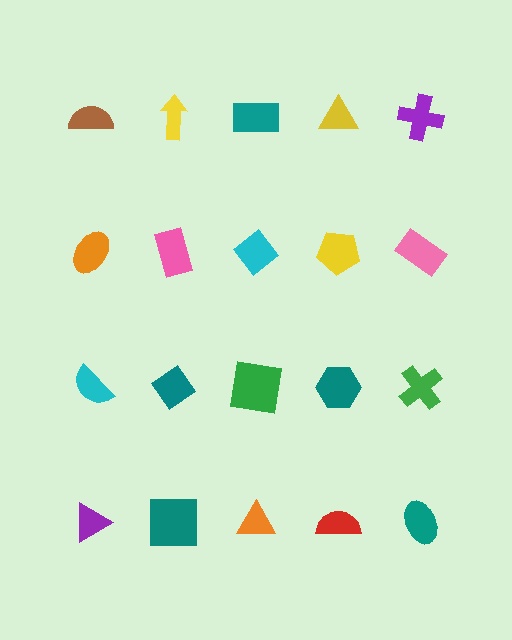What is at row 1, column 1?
A brown semicircle.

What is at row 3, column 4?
A teal hexagon.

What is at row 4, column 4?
A red semicircle.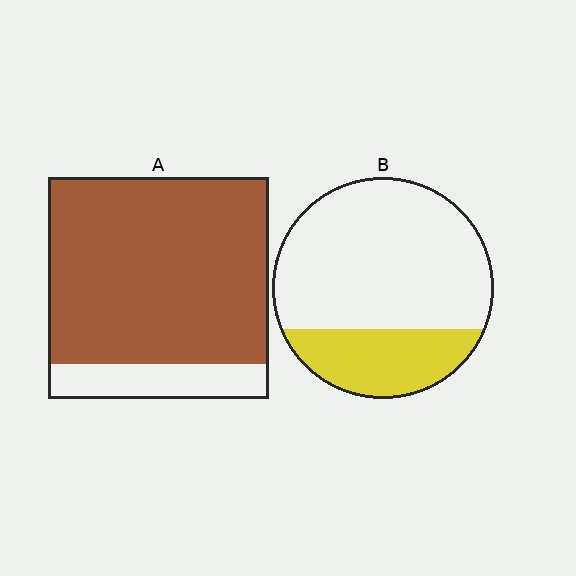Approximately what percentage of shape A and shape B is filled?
A is approximately 85% and B is approximately 25%.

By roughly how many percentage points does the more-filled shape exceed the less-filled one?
By roughly 55 percentage points (A over B).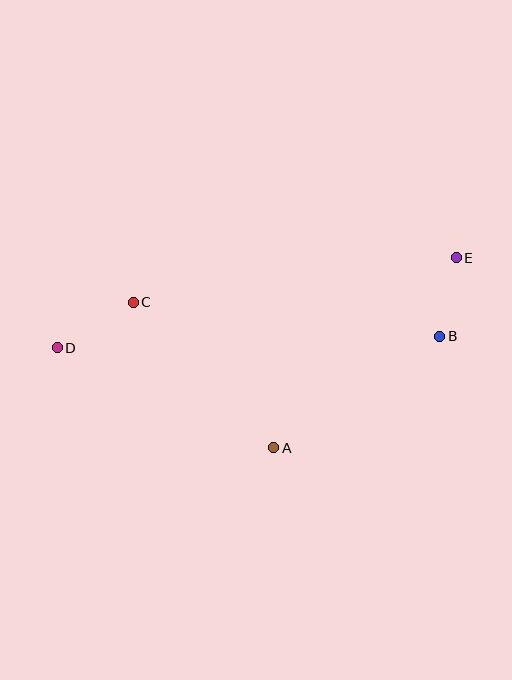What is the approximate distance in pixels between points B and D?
The distance between B and D is approximately 383 pixels.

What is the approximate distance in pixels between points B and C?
The distance between B and C is approximately 309 pixels.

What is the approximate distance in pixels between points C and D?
The distance between C and D is approximately 89 pixels.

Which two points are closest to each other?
Points B and E are closest to each other.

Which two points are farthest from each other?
Points D and E are farthest from each other.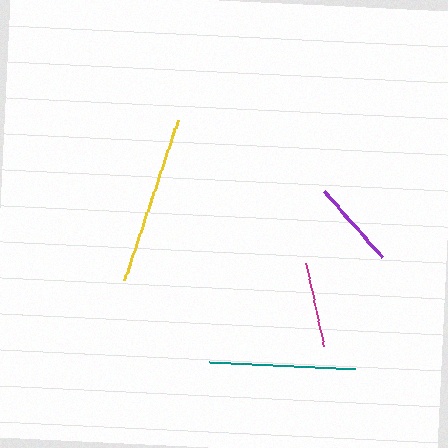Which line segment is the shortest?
The magenta line is the shortest at approximately 84 pixels.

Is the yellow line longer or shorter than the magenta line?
The yellow line is longer than the magenta line.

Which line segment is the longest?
The yellow line is the longest at approximately 168 pixels.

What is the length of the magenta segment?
The magenta segment is approximately 84 pixels long.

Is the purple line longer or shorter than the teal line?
The teal line is longer than the purple line.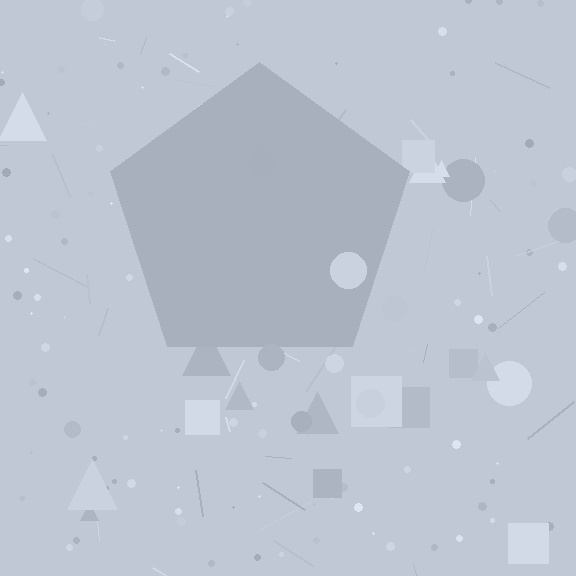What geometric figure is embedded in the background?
A pentagon is embedded in the background.